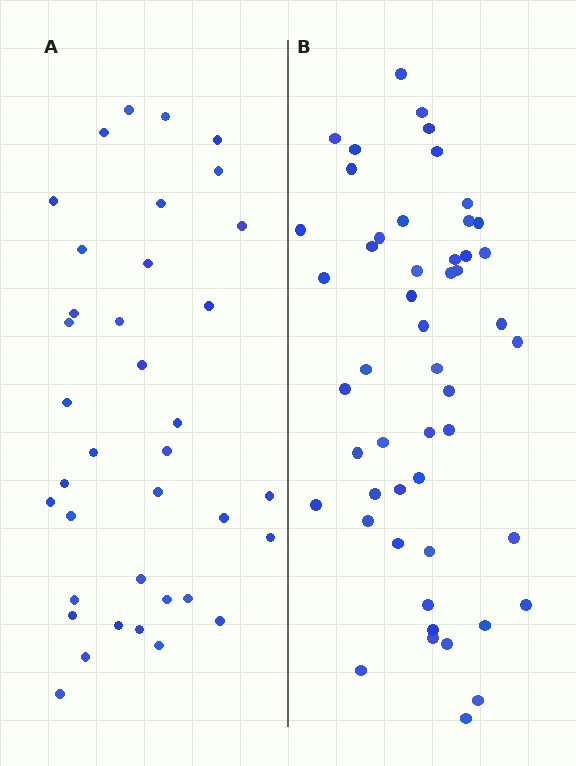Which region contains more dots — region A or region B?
Region B (the right region) has more dots.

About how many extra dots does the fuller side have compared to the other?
Region B has approximately 15 more dots than region A.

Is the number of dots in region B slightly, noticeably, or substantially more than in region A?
Region B has noticeably more, but not dramatically so. The ratio is roughly 1.4 to 1.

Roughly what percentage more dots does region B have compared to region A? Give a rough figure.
About 35% more.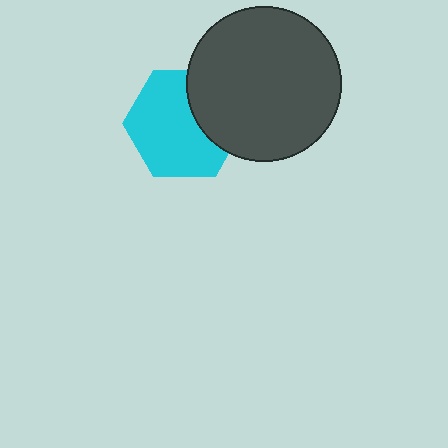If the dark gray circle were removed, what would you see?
You would see the complete cyan hexagon.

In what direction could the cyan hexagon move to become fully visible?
The cyan hexagon could move left. That would shift it out from behind the dark gray circle entirely.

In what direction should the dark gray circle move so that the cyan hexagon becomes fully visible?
The dark gray circle should move right. That is the shortest direction to clear the overlap and leave the cyan hexagon fully visible.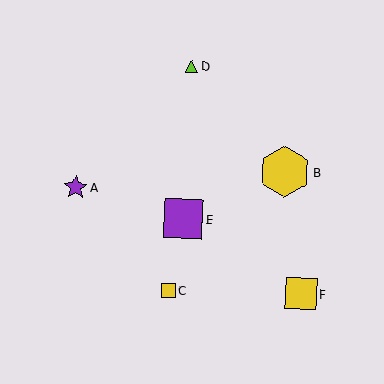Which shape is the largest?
The yellow hexagon (labeled B) is the largest.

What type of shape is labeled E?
Shape E is a purple square.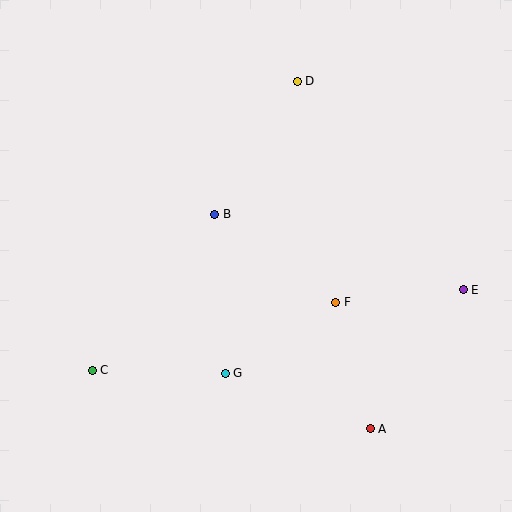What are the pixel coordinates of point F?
Point F is at (336, 302).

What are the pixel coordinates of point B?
Point B is at (215, 214).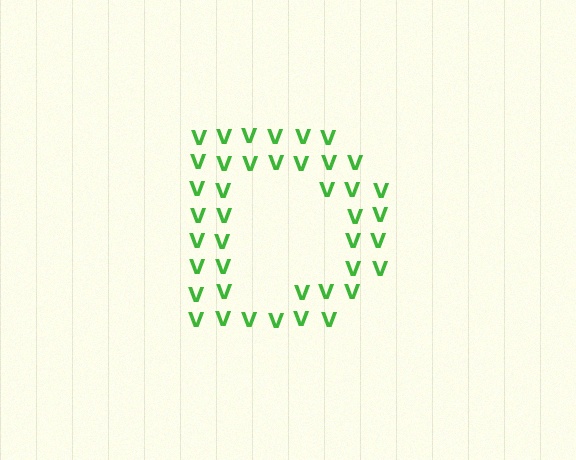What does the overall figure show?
The overall figure shows the letter D.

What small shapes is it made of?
It is made of small letter V's.